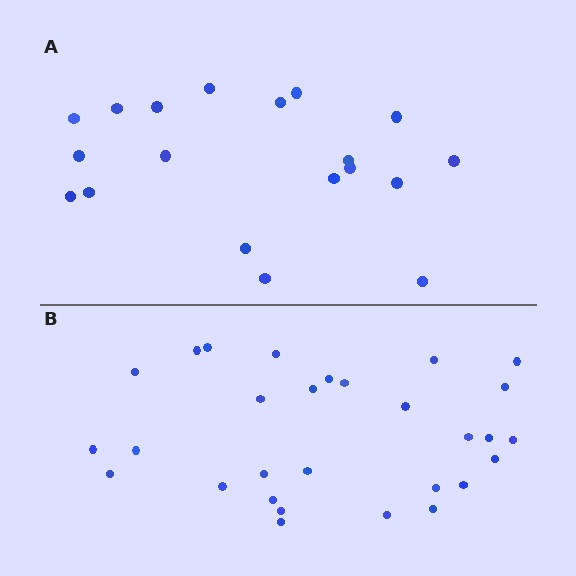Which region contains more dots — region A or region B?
Region B (the bottom region) has more dots.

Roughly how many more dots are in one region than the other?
Region B has roughly 10 or so more dots than region A.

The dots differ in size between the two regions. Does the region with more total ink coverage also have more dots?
No. Region A has more total ink coverage because its dots are larger, but region B actually contains more individual dots. Total area can be misleading — the number of items is what matters here.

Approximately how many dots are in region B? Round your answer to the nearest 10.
About 30 dots. (The exact count is 29, which rounds to 30.)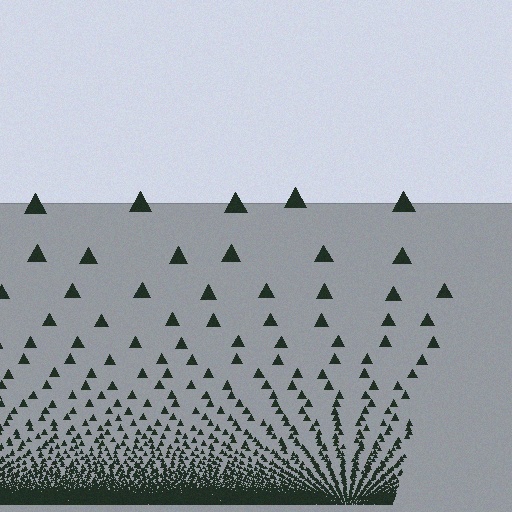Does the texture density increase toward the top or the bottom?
Density increases toward the bottom.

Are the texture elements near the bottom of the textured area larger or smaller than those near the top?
Smaller. The gradient is inverted — elements near the bottom are smaller and denser.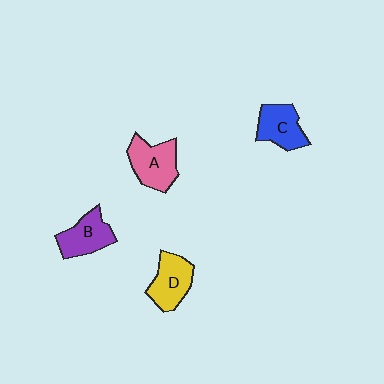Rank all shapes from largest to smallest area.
From largest to smallest: A (pink), D (yellow), B (purple), C (blue).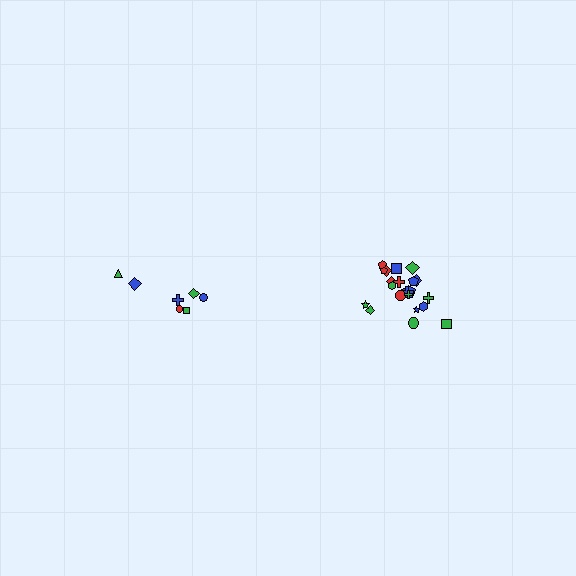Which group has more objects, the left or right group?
The right group.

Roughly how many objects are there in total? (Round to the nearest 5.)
Roughly 30 objects in total.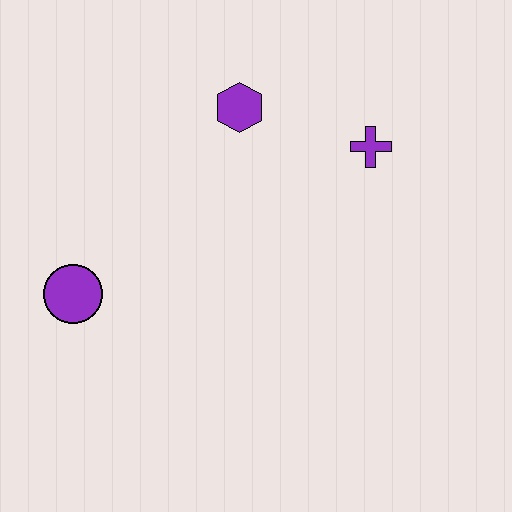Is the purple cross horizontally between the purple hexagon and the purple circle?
No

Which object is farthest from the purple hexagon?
The purple circle is farthest from the purple hexagon.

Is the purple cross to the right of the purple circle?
Yes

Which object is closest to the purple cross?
The purple hexagon is closest to the purple cross.